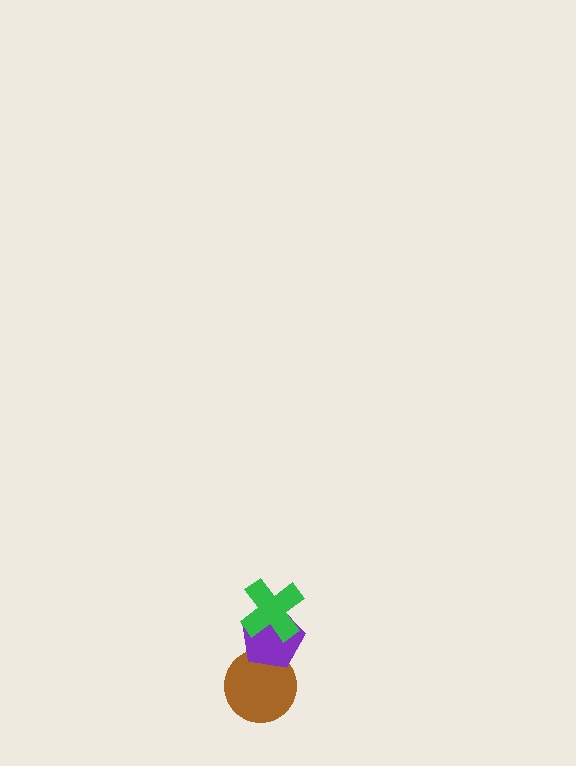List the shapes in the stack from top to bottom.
From top to bottom: the green cross, the purple pentagon, the brown circle.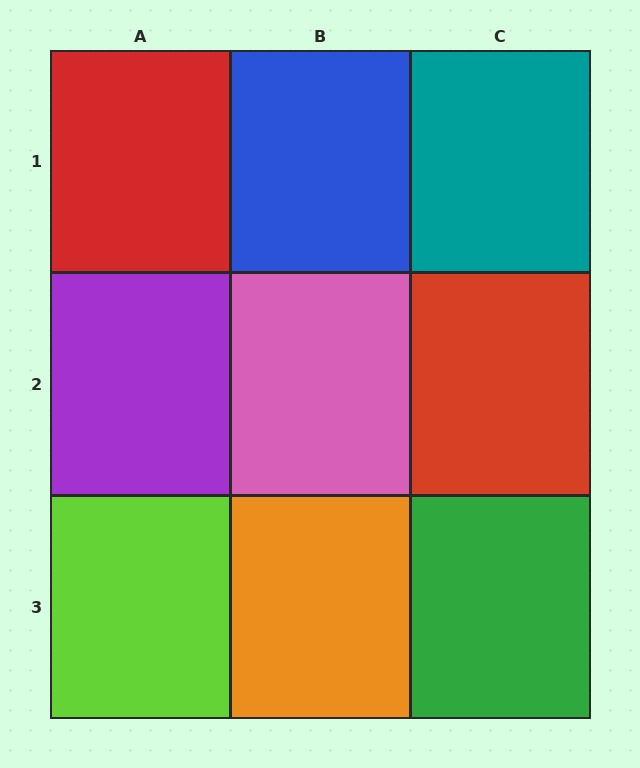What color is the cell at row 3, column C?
Green.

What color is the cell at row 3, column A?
Lime.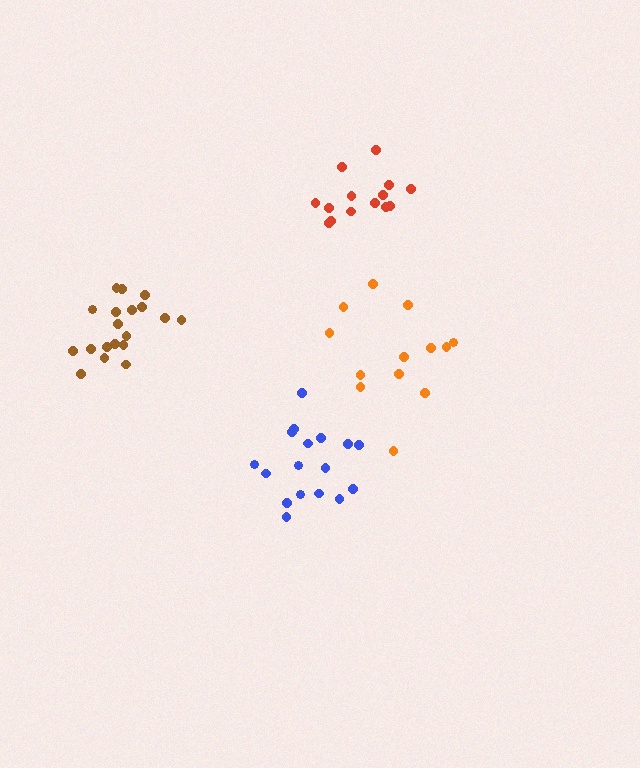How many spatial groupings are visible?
There are 4 spatial groupings.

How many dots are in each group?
Group 1: 17 dots, Group 2: 19 dots, Group 3: 14 dots, Group 4: 13 dots (63 total).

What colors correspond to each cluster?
The clusters are colored: blue, brown, red, orange.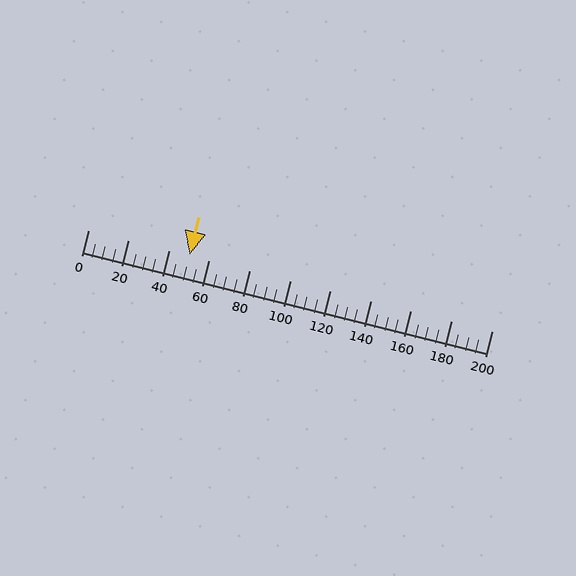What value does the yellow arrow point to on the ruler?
The yellow arrow points to approximately 50.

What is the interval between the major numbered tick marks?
The major tick marks are spaced 20 units apart.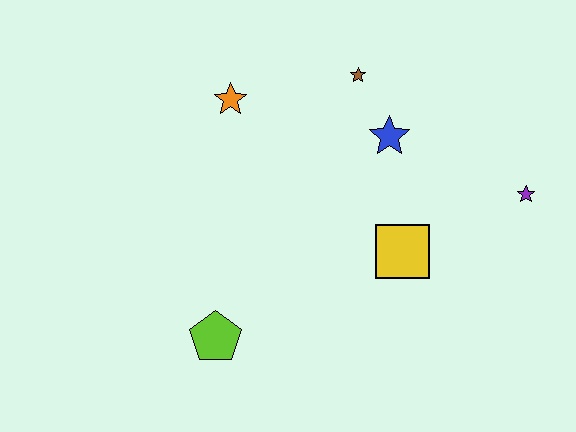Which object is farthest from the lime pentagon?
The purple star is farthest from the lime pentagon.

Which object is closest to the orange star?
The brown star is closest to the orange star.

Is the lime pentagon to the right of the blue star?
No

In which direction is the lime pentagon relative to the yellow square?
The lime pentagon is to the left of the yellow square.